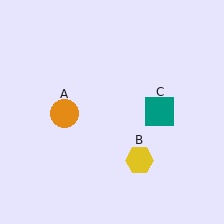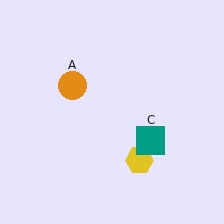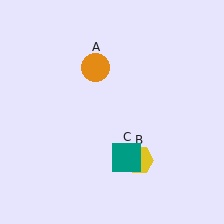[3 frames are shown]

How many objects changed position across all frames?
2 objects changed position: orange circle (object A), teal square (object C).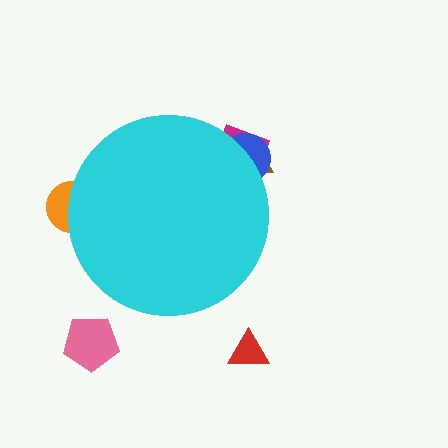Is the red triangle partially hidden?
No, the red triangle is fully visible.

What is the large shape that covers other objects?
A cyan circle.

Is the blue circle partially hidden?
Yes, the blue circle is partially hidden behind the cyan circle.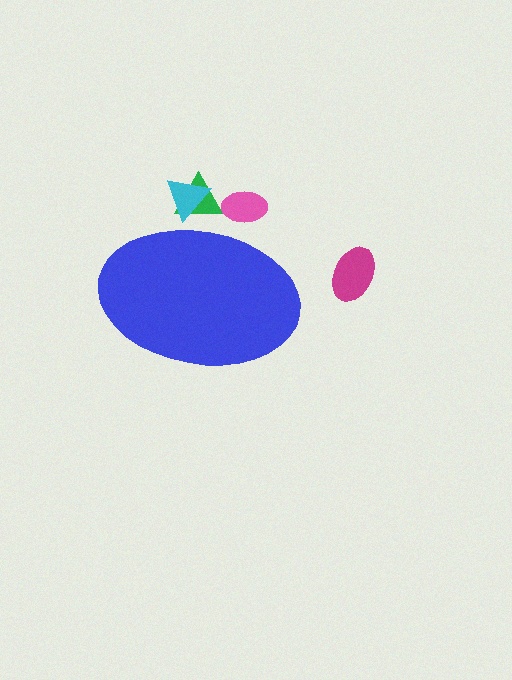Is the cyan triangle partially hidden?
Yes, the cyan triangle is partially hidden behind the blue ellipse.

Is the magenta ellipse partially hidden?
No, the magenta ellipse is fully visible.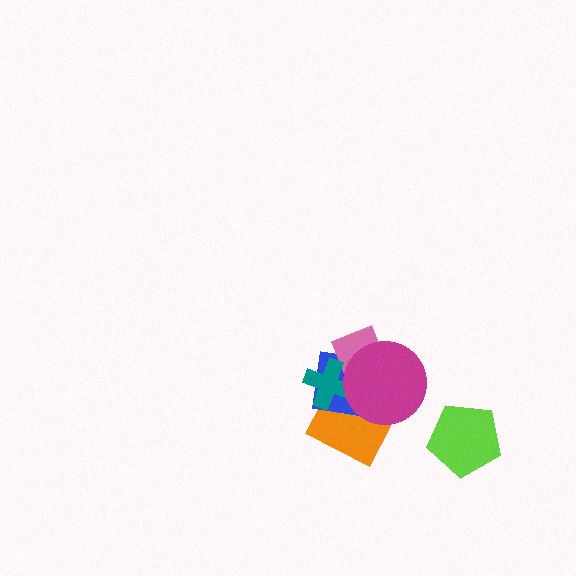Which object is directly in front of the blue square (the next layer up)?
The pink diamond is directly in front of the blue square.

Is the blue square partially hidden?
Yes, it is partially covered by another shape.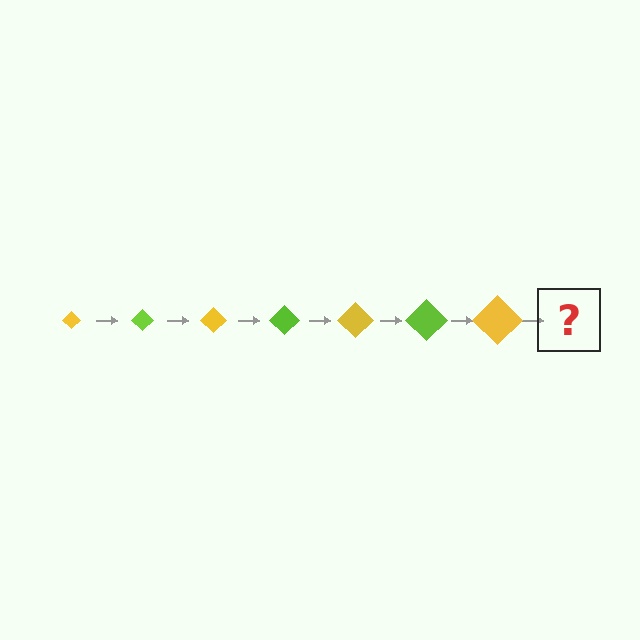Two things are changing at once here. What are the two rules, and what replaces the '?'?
The two rules are that the diamond grows larger each step and the color cycles through yellow and lime. The '?' should be a lime diamond, larger than the previous one.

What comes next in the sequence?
The next element should be a lime diamond, larger than the previous one.